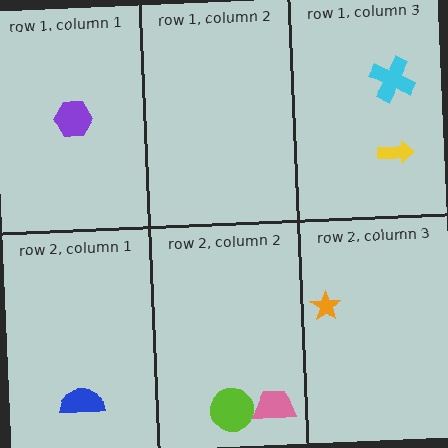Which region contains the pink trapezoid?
The row 2, column 2 region.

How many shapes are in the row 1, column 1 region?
1.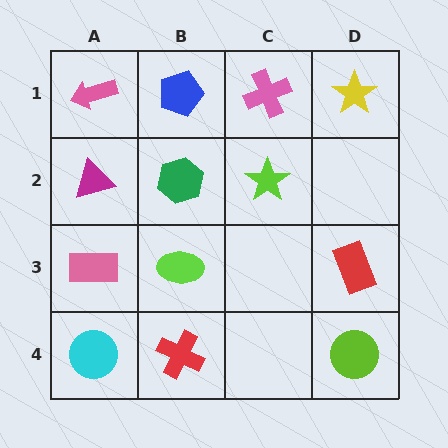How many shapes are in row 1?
4 shapes.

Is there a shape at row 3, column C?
No, that cell is empty.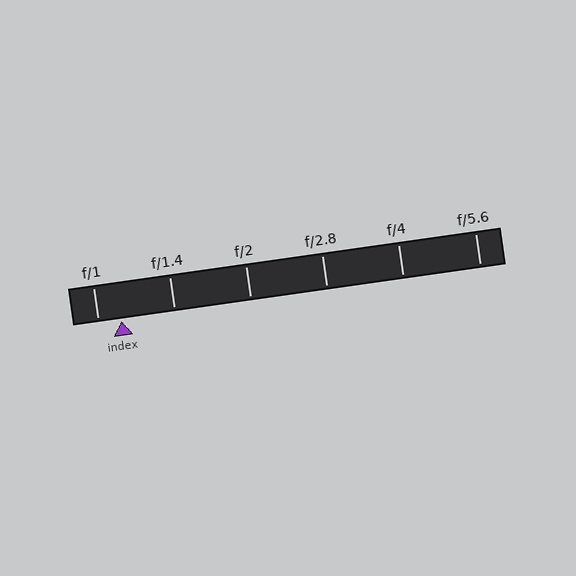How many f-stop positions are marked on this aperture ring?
There are 6 f-stop positions marked.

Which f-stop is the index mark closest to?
The index mark is closest to f/1.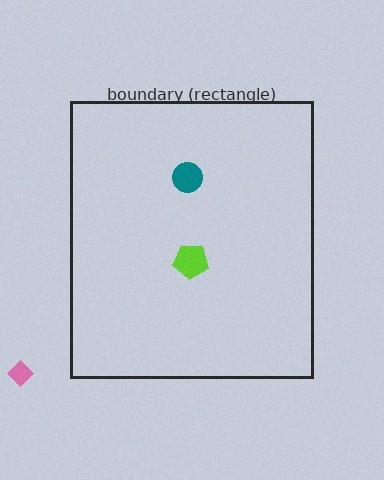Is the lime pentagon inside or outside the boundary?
Inside.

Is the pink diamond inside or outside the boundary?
Outside.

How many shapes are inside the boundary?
2 inside, 1 outside.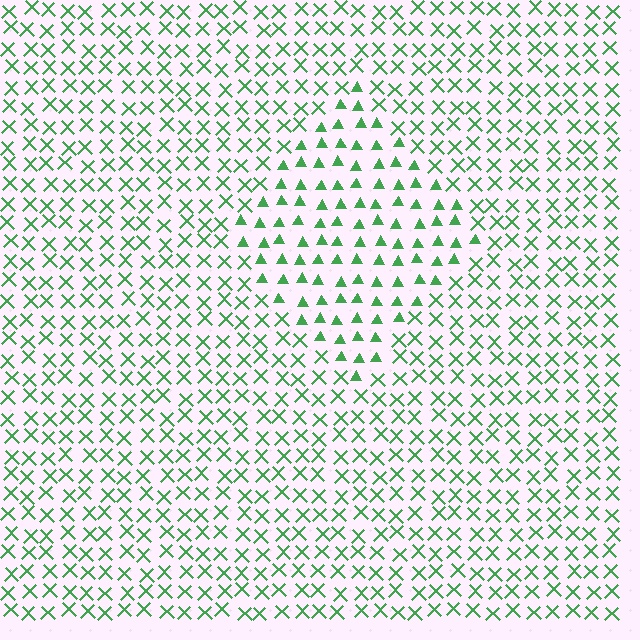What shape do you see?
I see a diamond.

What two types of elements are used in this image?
The image uses triangles inside the diamond region and X marks outside it.